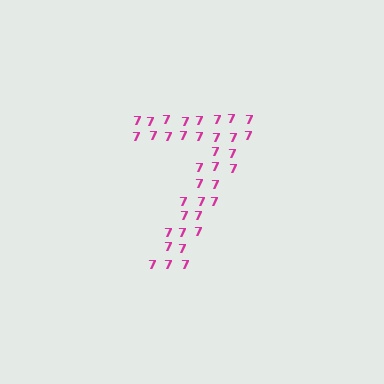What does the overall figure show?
The overall figure shows the digit 7.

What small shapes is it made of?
It is made of small digit 7's.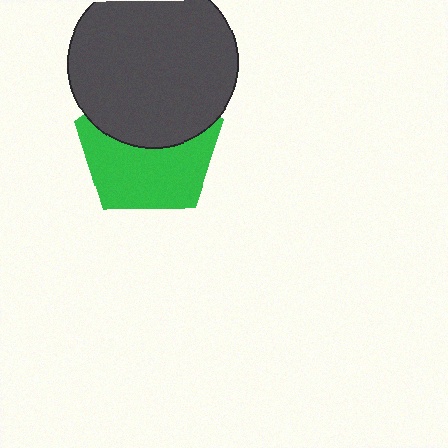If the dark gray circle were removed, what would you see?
You would see the complete green pentagon.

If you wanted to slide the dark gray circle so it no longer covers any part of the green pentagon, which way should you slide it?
Slide it up — that is the most direct way to separate the two shapes.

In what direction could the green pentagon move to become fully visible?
The green pentagon could move down. That would shift it out from behind the dark gray circle entirely.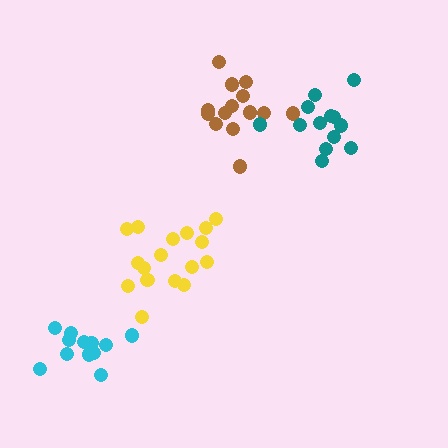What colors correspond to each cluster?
The clusters are colored: yellow, cyan, brown, teal.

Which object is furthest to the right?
The teal cluster is rightmost.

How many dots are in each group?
Group 1: 17 dots, Group 2: 12 dots, Group 3: 14 dots, Group 4: 13 dots (56 total).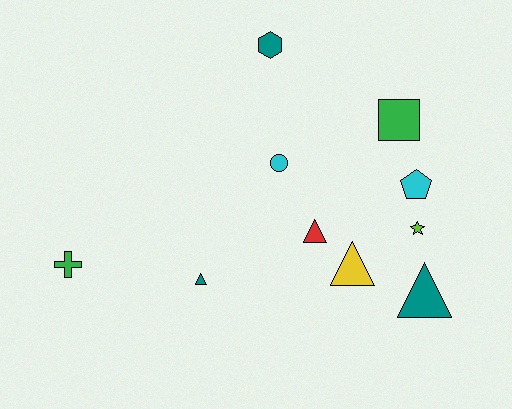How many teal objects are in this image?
There are 3 teal objects.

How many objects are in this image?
There are 10 objects.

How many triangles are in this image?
There are 4 triangles.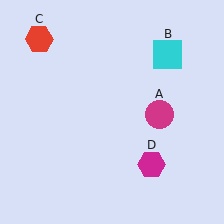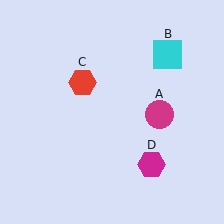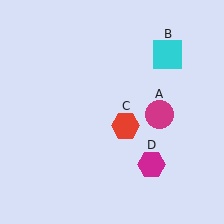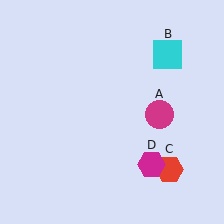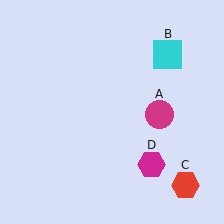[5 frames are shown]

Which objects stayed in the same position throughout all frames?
Magenta circle (object A) and cyan square (object B) and magenta hexagon (object D) remained stationary.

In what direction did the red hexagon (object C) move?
The red hexagon (object C) moved down and to the right.